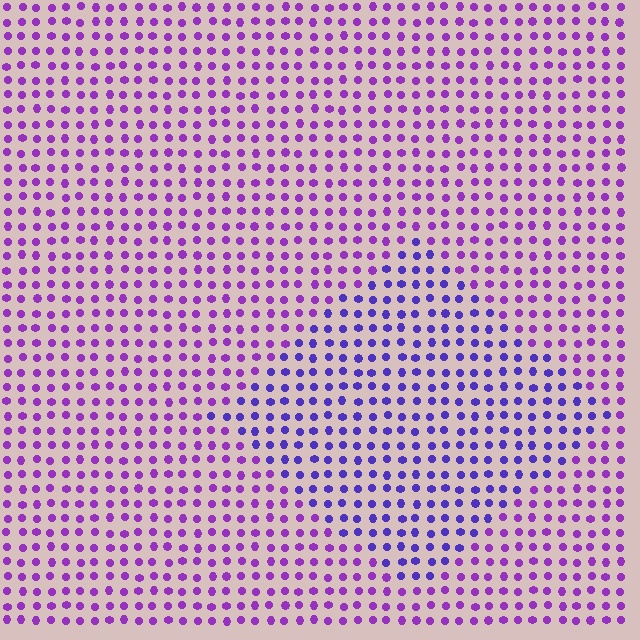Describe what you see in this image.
The image is filled with small purple elements in a uniform arrangement. A diamond-shaped region is visible where the elements are tinted to a slightly different hue, forming a subtle color boundary.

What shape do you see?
I see a diamond.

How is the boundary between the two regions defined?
The boundary is defined purely by a slight shift in hue (about 31 degrees). Spacing, size, and orientation are identical on both sides.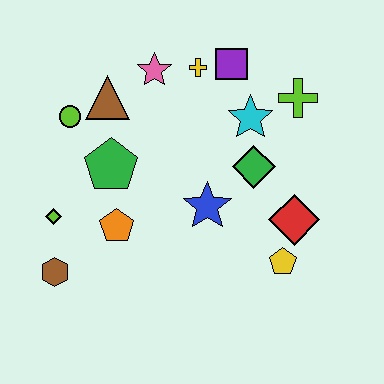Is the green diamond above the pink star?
No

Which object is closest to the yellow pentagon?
The red diamond is closest to the yellow pentagon.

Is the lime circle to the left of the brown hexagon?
No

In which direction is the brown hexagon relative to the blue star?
The brown hexagon is to the left of the blue star.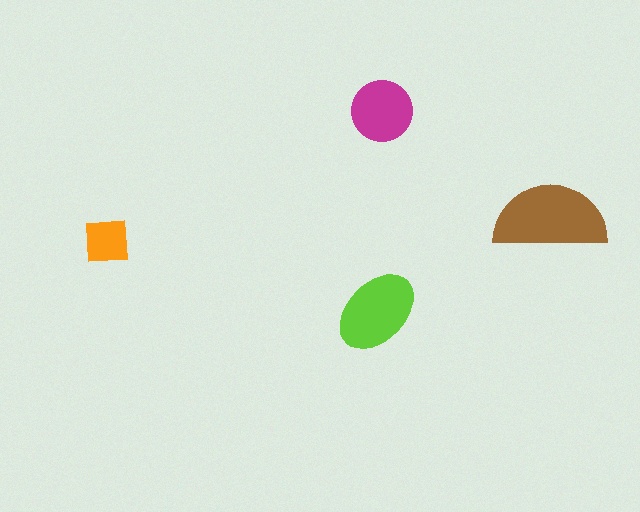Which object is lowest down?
The lime ellipse is bottommost.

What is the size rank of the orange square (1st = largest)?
4th.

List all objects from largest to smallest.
The brown semicircle, the lime ellipse, the magenta circle, the orange square.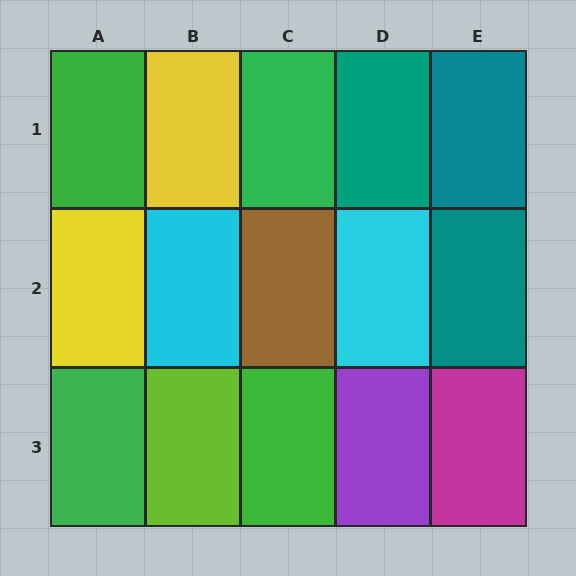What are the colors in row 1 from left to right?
Green, yellow, green, teal, teal.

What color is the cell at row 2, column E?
Teal.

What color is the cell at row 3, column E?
Magenta.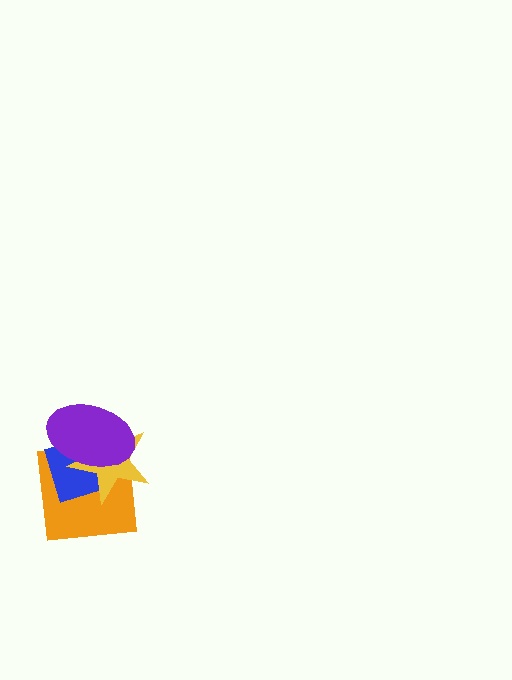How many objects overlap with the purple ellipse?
3 objects overlap with the purple ellipse.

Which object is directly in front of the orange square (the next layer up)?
The blue diamond is directly in front of the orange square.